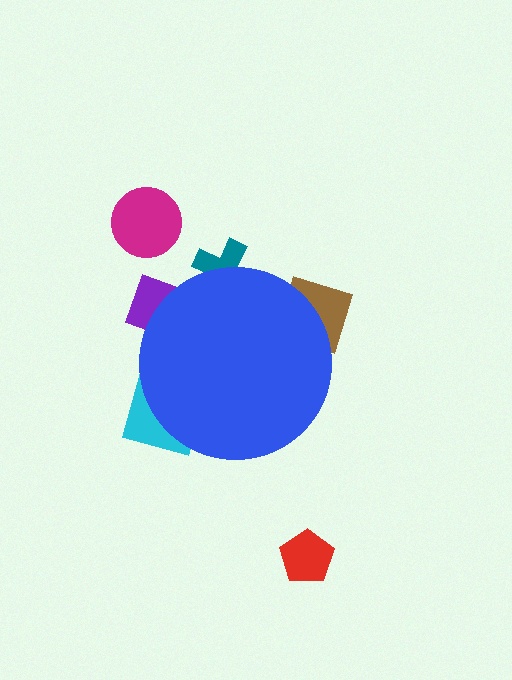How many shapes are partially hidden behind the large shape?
4 shapes are partially hidden.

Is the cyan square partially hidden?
Yes, the cyan square is partially hidden behind the blue circle.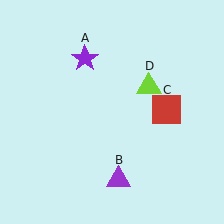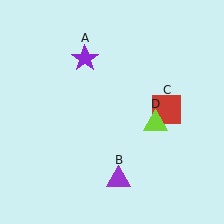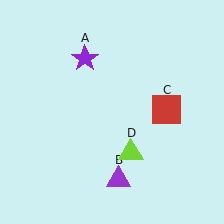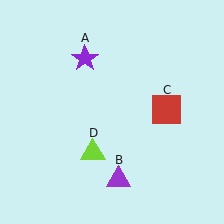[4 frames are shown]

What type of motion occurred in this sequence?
The lime triangle (object D) rotated clockwise around the center of the scene.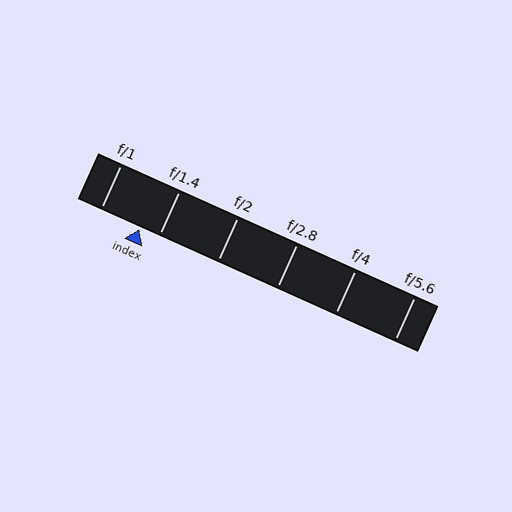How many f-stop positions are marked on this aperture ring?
There are 6 f-stop positions marked.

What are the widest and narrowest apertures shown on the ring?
The widest aperture shown is f/1 and the narrowest is f/5.6.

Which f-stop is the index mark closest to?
The index mark is closest to f/1.4.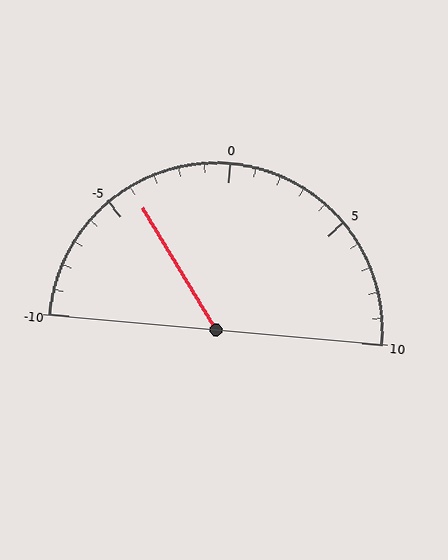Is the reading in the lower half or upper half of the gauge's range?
The reading is in the lower half of the range (-10 to 10).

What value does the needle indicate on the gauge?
The needle indicates approximately -4.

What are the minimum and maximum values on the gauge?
The gauge ranges from -10 to 10.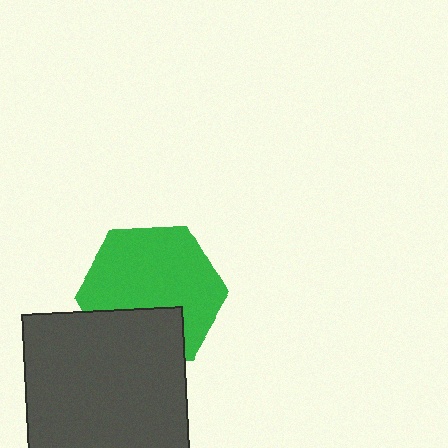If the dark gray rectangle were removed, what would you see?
You would see the complete green hexagon.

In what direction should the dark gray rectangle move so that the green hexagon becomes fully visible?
The dark gray rectangle should move down. That is the shortest direction to clear the overlap and leave the green hexagon fully visible.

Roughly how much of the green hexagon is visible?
Most of it is visible (roughly 70%).